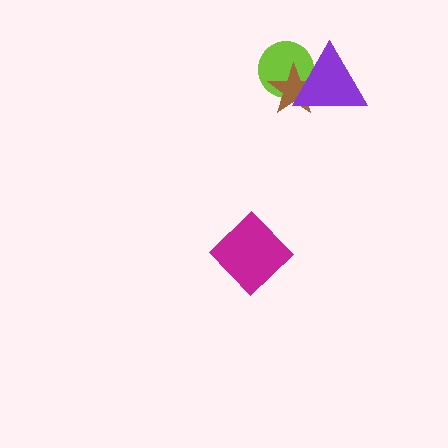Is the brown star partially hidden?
Yes, it is partially covered by another shape.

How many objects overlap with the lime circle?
2 objects overlap with the lime circle.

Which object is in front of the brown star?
The purple triangle is in front of the brown star.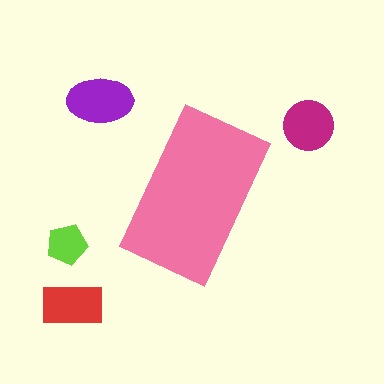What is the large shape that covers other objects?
A pink rectangle.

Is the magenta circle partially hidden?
No, the magenta circle is fully visible.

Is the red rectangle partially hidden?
No, the red rectangle is fully visible.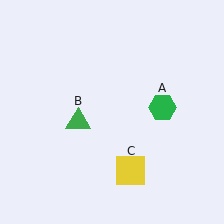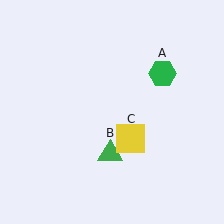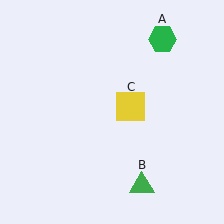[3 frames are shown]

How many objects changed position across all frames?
3 objects changed position: green hexagon (object A), green triangle (object B), yellow square (object C).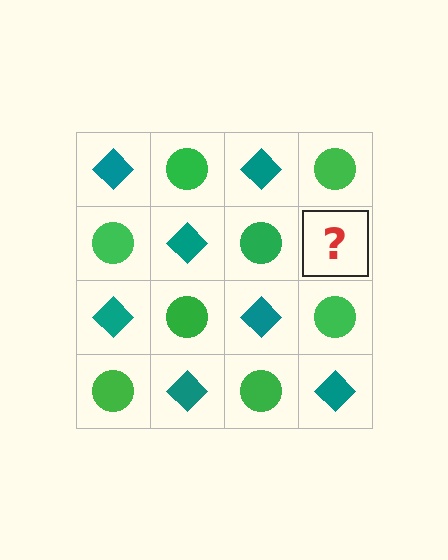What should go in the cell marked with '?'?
The missing cell should contain a teal diamond.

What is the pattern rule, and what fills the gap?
The rule is that it alternates teal diamond and green circle in a checkerboard pattern. The gap should be filled with a teal diamond.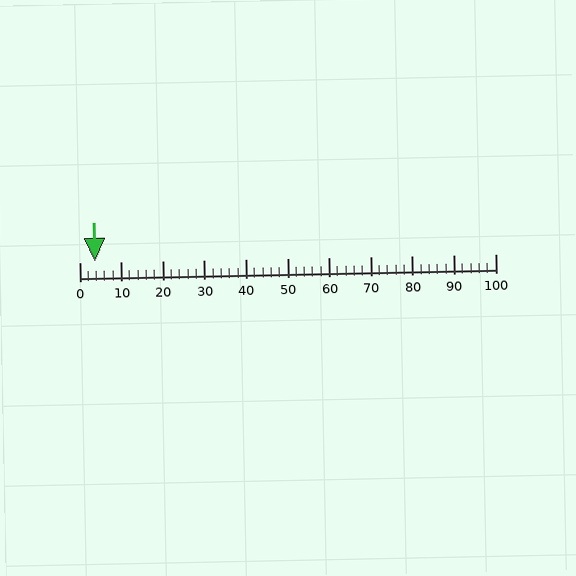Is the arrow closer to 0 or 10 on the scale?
The arrow is closer to 0.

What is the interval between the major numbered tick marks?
The major tick marks are spaced 10 units apart.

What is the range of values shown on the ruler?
The ruler shows values from 0 to 100.